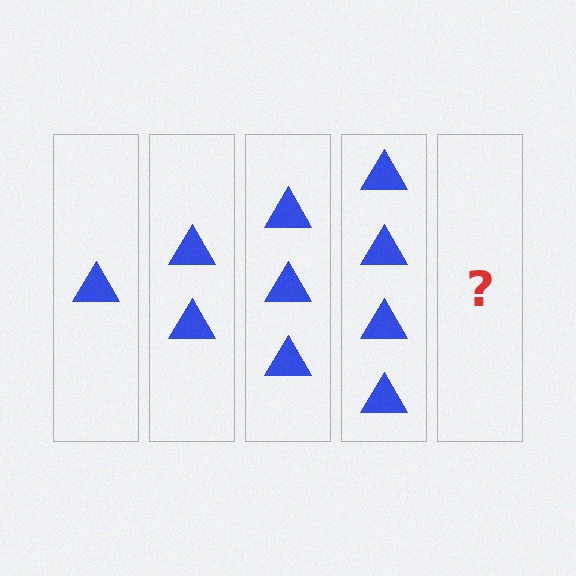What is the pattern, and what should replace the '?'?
The pattern is that each step adds one more triangle. The '?' should be 5 triangles.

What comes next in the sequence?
The next element should be 5 triangles.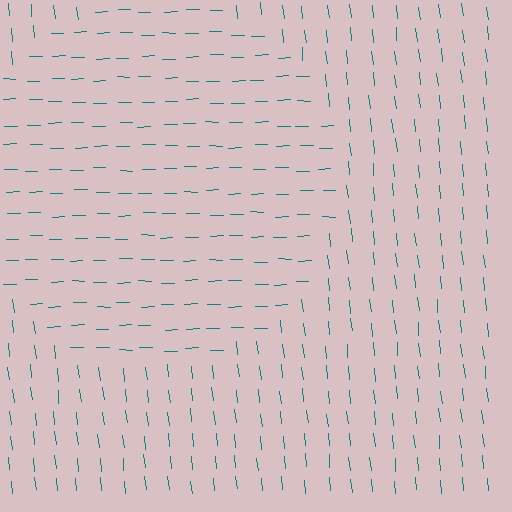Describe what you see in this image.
The image is filled with small teal line segments. A circle region in the image has lines oriented differently from the surrounding lines, creating a visible texture boundary.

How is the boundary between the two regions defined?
The boundary is defined purely by a change in line orientation (approximately 85 degrees difference). All lines are the same color and thickness.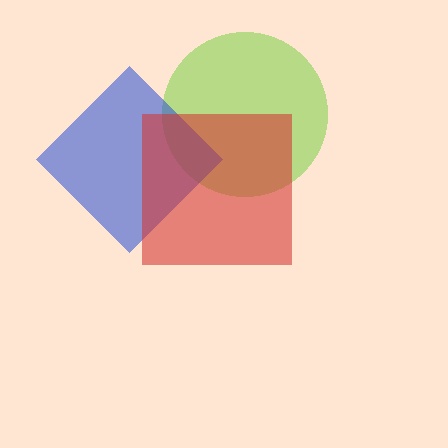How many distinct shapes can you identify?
There are 3 distinct shapes: a lime circle, a blue diamond, a red square.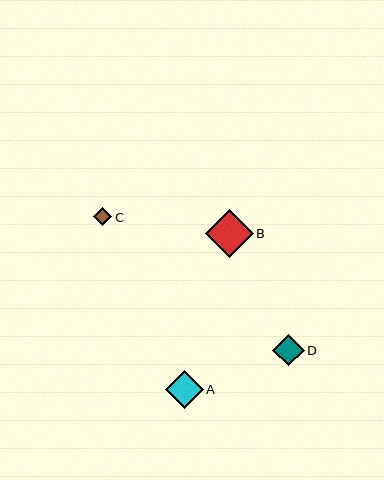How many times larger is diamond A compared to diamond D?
Diamond A is approximately 1.2 times the size of diamond D.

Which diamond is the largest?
Diamond B is the largest with a size of approximately 48 pixels.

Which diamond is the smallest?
Diamond C is the smallest with a size of approximately 18 pixels.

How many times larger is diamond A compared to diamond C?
Diamond A is approximately 2.1 times the size of diamond C.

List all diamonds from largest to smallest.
From largest to smallest: B, A, D, C.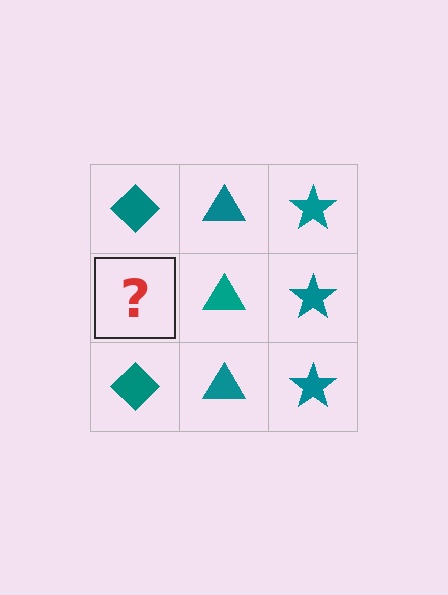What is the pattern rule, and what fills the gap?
The rule is that each column has a consistent shape. The gap should be filled with a teal diamond.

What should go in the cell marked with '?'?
The missing cell should contain a teal diamond.